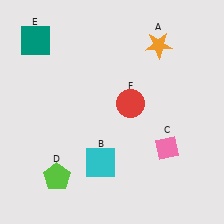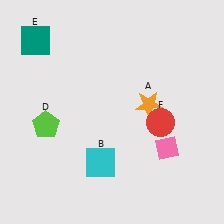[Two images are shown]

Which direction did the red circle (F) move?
The red circle (F) moved right.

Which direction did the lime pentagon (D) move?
The lime pentagon (D) moved up.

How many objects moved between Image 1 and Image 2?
3 objects moved between the two images.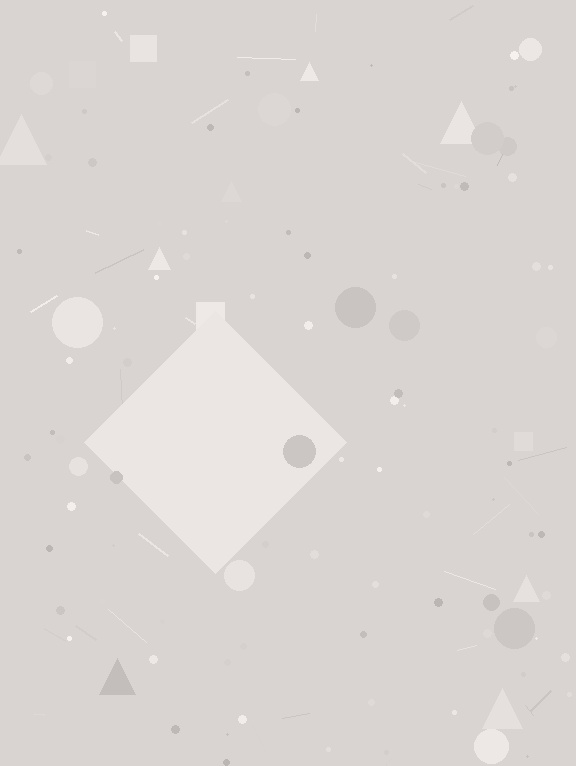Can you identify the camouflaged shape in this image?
The camouflaged shape is a diamond.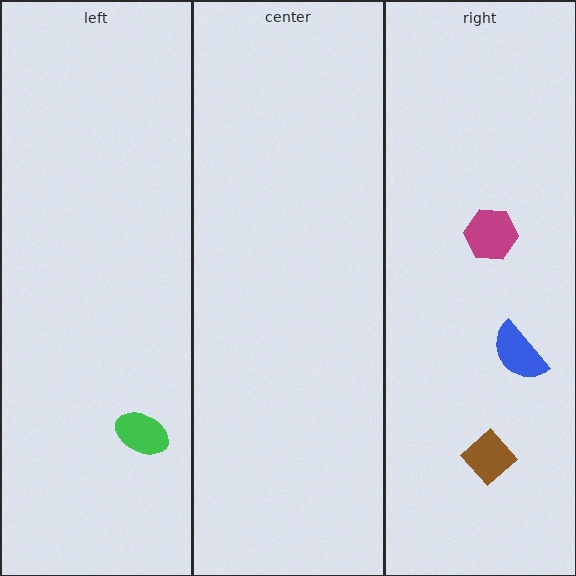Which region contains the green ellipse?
The left region.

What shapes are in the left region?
The green ellipse.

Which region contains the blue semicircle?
The right region.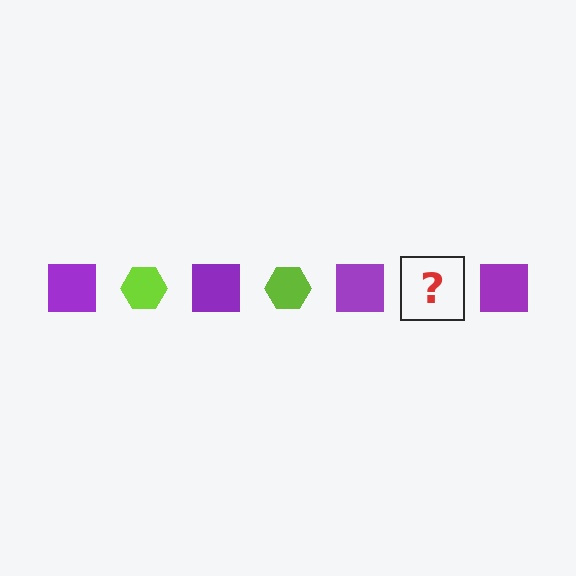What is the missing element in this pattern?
The missing element is a lime hexagon.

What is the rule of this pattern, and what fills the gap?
The rule is that the pattern alternates between purple square and lime hexagon. The gap should be filled with a lime hexagon.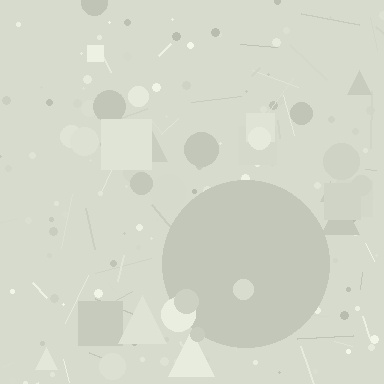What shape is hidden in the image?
A circle is hidden in the image.